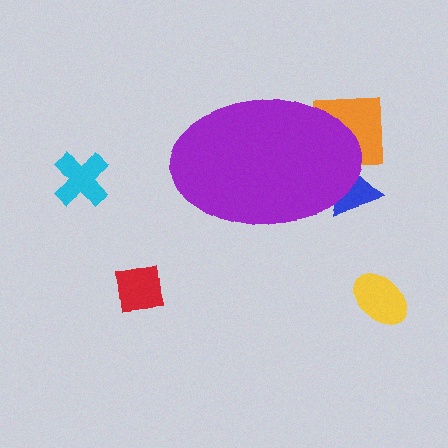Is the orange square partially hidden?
Yes, the orange square is partially hidden behind the purple ellipse.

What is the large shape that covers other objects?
A purple ellipse.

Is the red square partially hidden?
No, the red square is fully visible.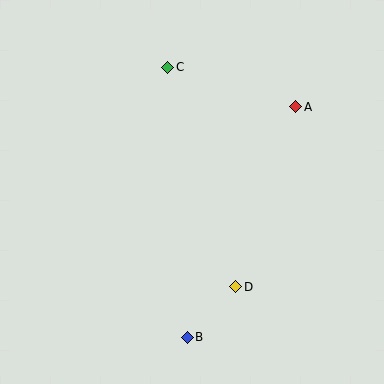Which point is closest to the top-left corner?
Point C is closest to the top-left corner.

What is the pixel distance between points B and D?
The distance between B and D is 70 pixels.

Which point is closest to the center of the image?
Point D at (236, 287) is closest to the center.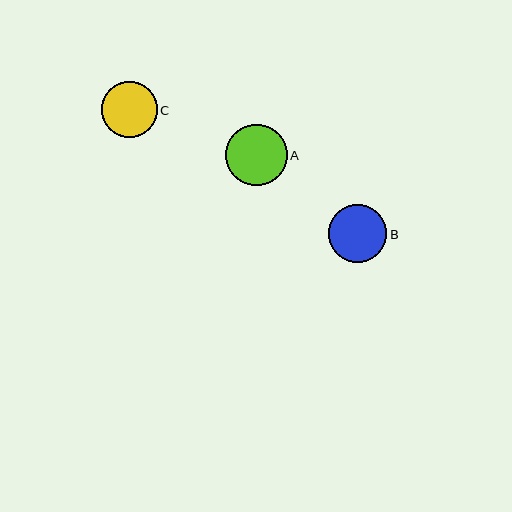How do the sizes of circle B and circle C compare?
Circle B and circle C are approximately the same size.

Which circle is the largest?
Circle A is the largest with a size of approximately 62 pixels.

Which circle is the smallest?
Circle C is the smallest with a size of approximately 56 pixels.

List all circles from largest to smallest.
From largest to smallest: A, B, C.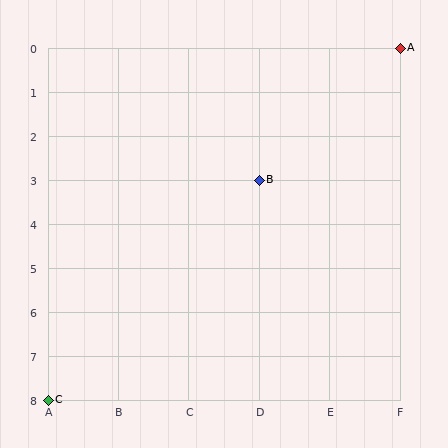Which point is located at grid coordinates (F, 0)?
Point A is at (F, 0).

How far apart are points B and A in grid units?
Points B and A are 2 columns and 3 rows apart (about 3.6 grid units diagonally).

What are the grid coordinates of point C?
Point C is at grid coordinates (A, 8).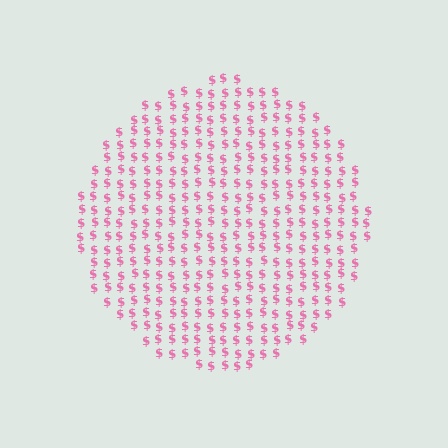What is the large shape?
The large shape is a circle.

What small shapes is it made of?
It is made of small dollar signs.